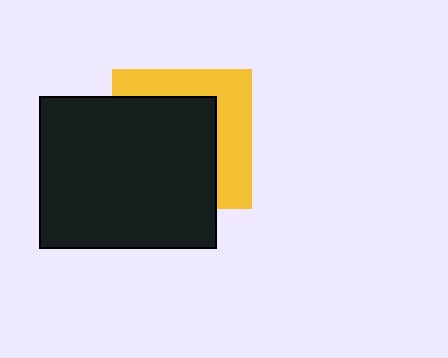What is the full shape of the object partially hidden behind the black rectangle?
The partially hidden object is a yellow square.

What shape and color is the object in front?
The object in front is a black rectangle.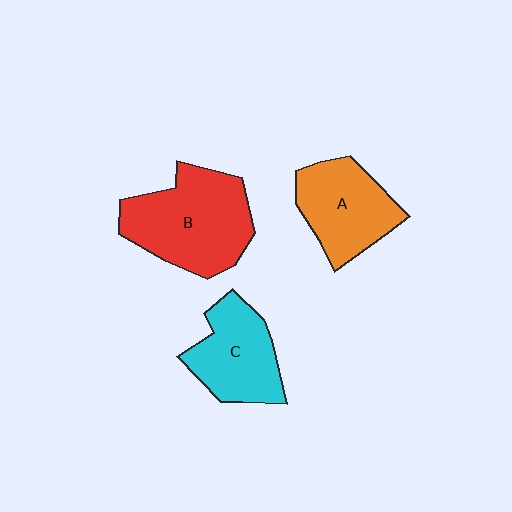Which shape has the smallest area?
Shape C (cyan).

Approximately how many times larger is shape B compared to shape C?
Approximately 1.4 times.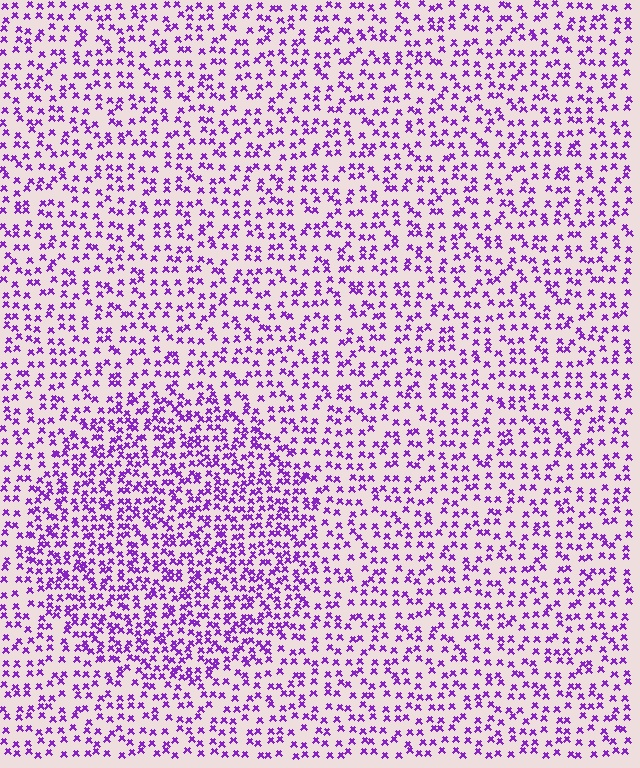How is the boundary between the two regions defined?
The boundary is defined by a change in element density (approximately 1.7x ratio). All elements are the same color, size, and shape.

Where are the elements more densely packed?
The elements are more densely packed inside the circle boundary.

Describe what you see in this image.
The image contains small purple elements arranged at two different densities. A circle-shaped region is visible where the elements are more densely packed than the surrounding area.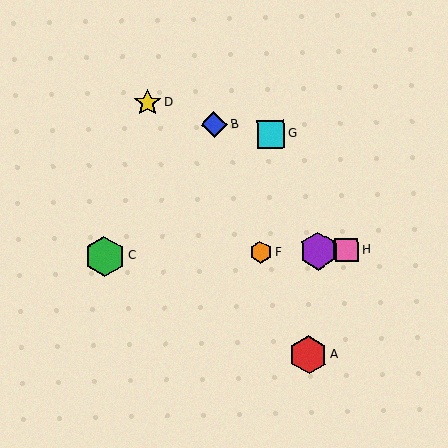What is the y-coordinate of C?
Object C is at y≈256.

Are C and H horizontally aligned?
Yes, both are at y≈256.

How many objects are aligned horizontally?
4 objects (C, E, F, H) are aligned horizontally.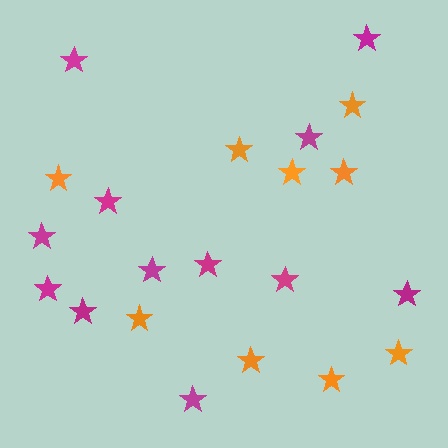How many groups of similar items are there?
There are 2 groups: one group of orange stars (9) and one group of magenta stars (12).